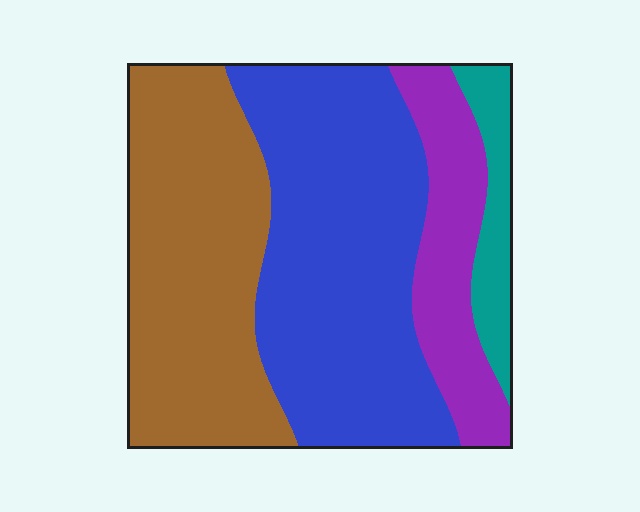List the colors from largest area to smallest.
From largest to smallest: blue, brown, purple, teal.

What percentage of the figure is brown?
Brown covers around 35% of the figure.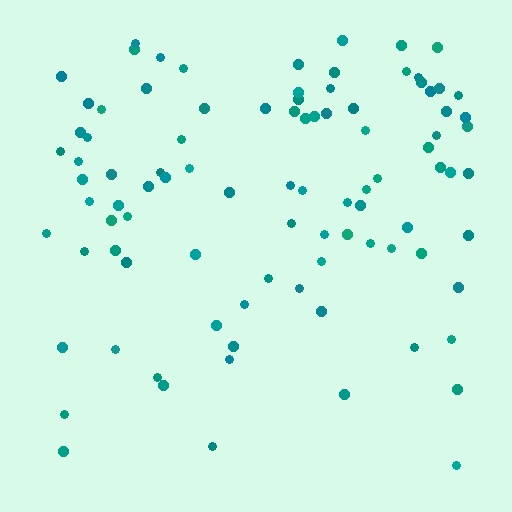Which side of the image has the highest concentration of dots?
The top.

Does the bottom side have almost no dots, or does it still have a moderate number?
Still a moderate number, just noticeably fewer than the top.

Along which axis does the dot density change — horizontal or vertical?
Vertical.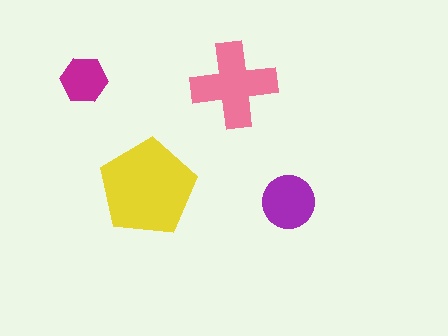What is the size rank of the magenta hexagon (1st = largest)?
4th.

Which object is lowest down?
The purple circle is bottommost.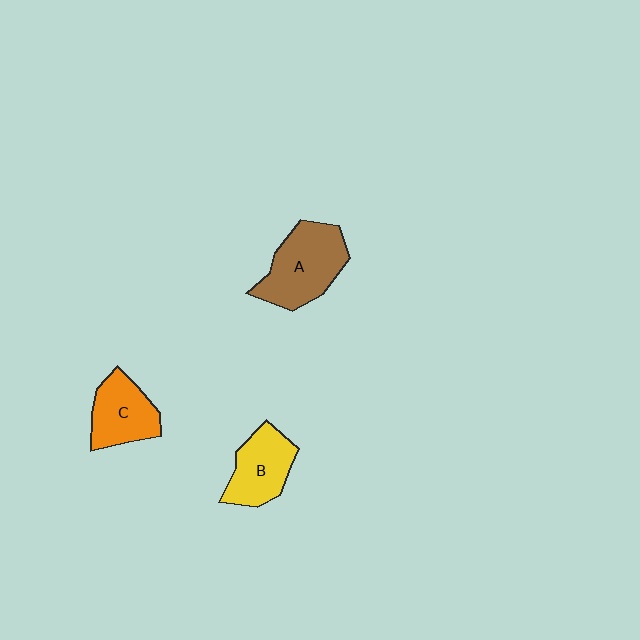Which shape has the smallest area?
Shape C (orange).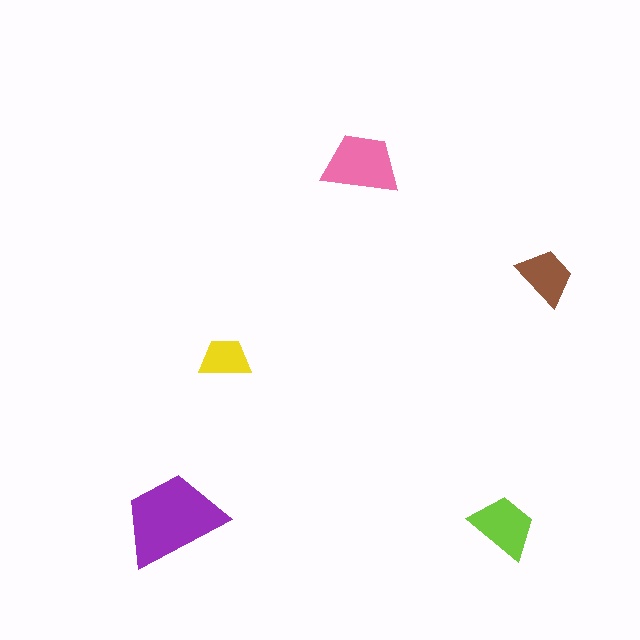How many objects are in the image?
There are 5 objects in the image.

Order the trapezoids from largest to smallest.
the purple one, the pink one, the lime one, the brown one, the yellow one.